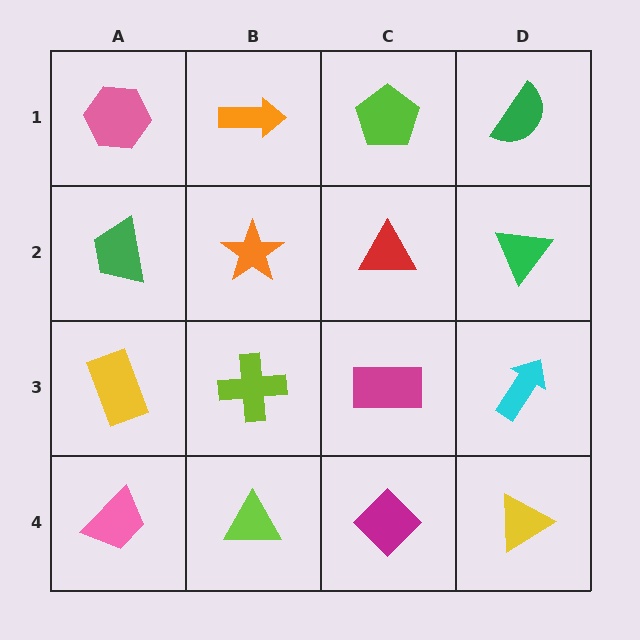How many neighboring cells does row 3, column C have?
4.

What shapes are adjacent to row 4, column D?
A cyan arrow (row 3, column D), a magenta diamond (row 4, column C).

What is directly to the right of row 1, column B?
A lime pentagon.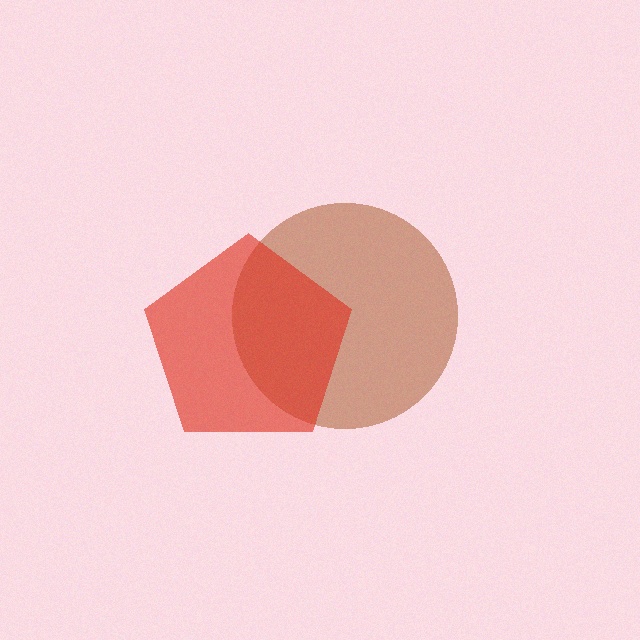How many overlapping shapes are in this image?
There are 2 overlapping shapes in the image.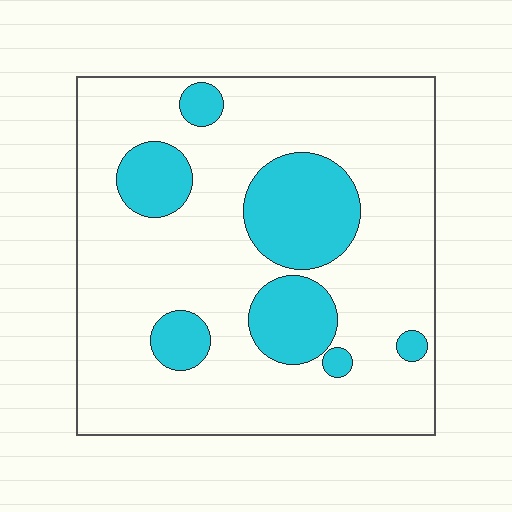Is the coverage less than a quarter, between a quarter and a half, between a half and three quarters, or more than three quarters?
Less than a quarter.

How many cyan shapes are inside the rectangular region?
7.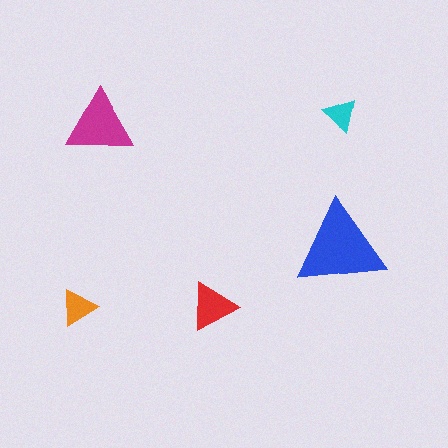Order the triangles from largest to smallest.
the blue one, the magenta one, the red one, the orange one, the cyan one.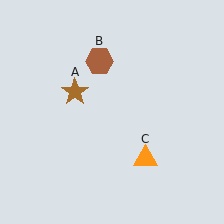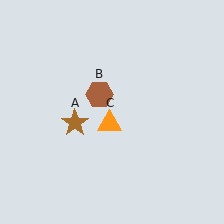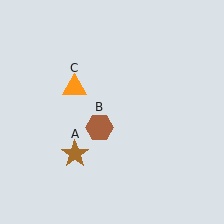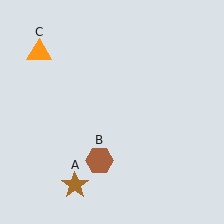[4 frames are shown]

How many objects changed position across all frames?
3 objects changed position: brown star (object A), brown hexagon (object B), orange triangle (object C).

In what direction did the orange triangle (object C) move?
The orange triangle (object C) moved up and to the left.